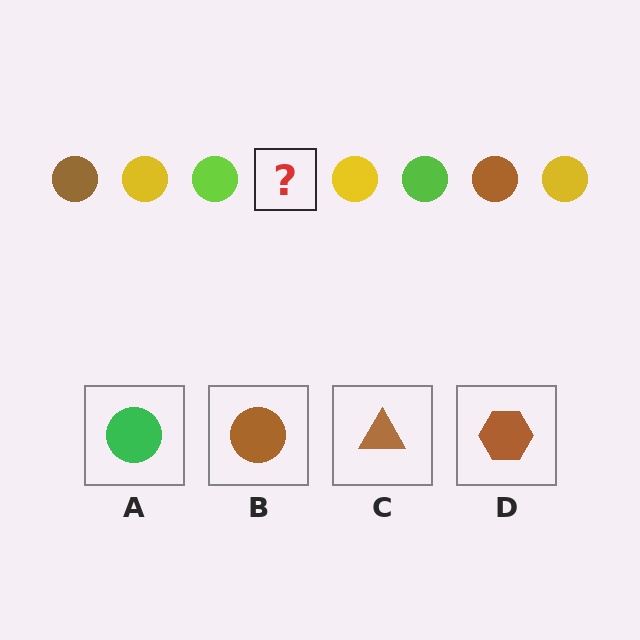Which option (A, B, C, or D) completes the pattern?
B.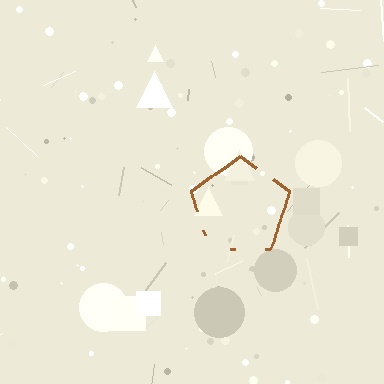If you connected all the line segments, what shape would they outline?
They would outline a pentagon.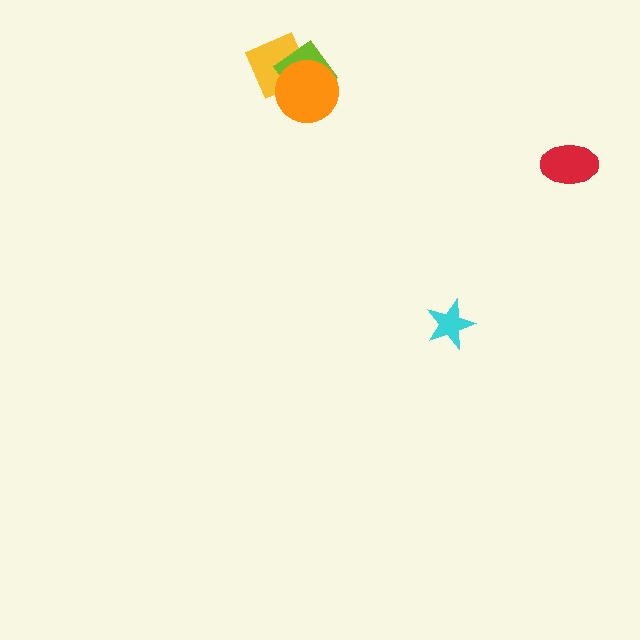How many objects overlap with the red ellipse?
0 objects overlap with the red ellipse.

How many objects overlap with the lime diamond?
2 objects overlap with the lime diamond.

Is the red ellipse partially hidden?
No, no other shape covers it.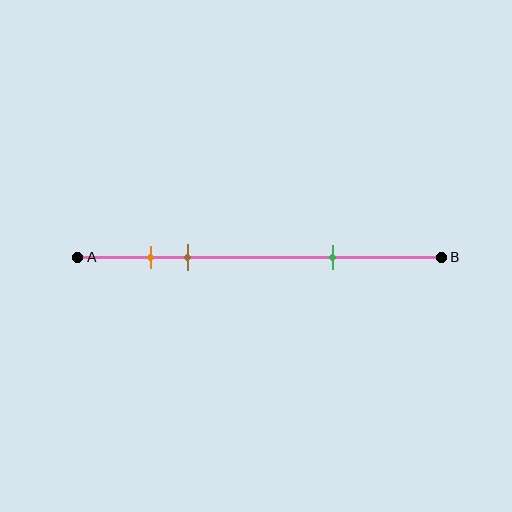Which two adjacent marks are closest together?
The orange and brown marks are the closest adjacent pair.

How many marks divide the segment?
There are 3 marks dividing the segment.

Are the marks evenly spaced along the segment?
No, the marks are not evenly spaced.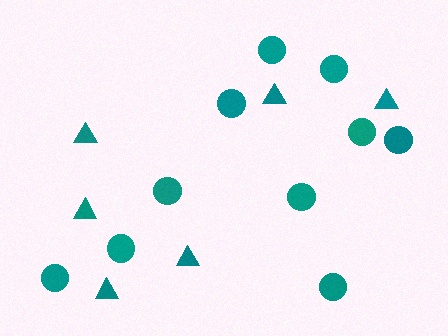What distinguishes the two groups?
There are 2 groups: one group of triangles (6) and one group of circles (10).